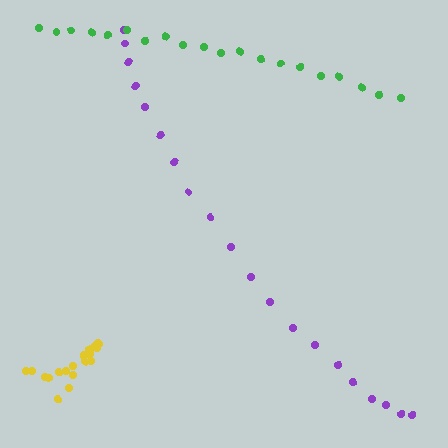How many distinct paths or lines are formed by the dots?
There are 3 distinct paths.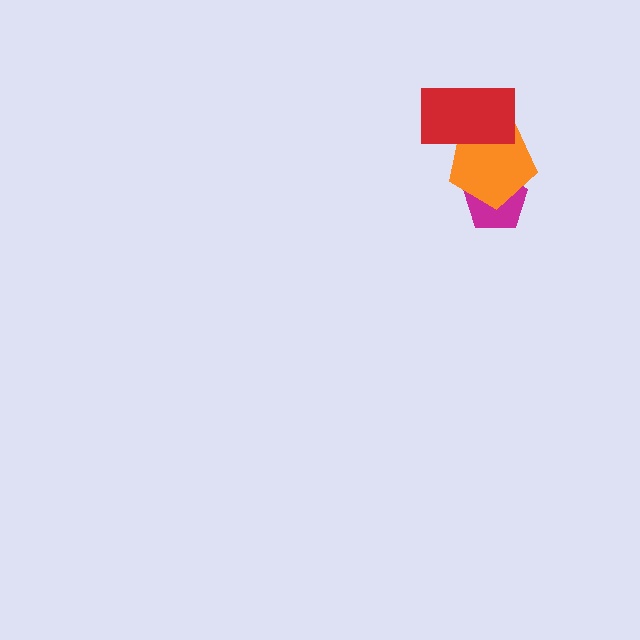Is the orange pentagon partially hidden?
Yes, it is partially covered by another shape.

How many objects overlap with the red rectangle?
1 object overlaps with the red rectangle.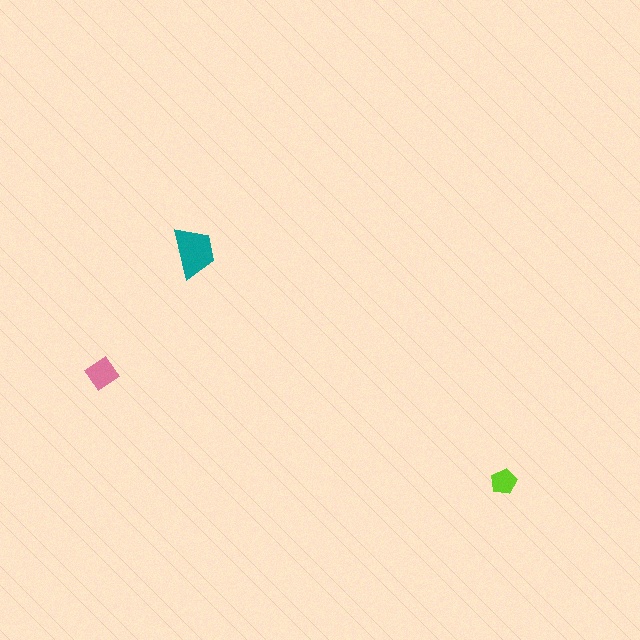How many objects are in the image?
There are 3 objects in the image.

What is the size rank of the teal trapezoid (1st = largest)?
1st.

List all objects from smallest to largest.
The lime pentagon, the pink diamond, the teal trapezoid.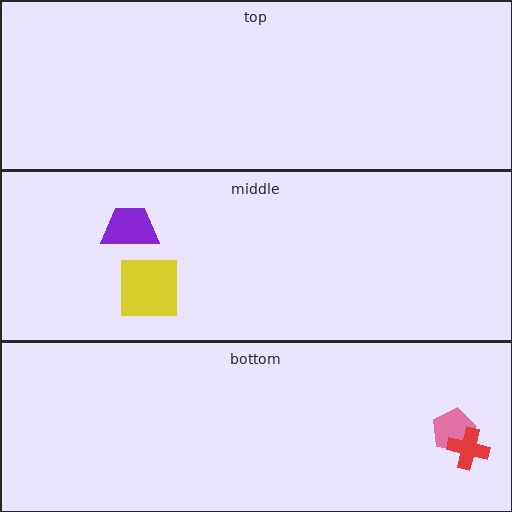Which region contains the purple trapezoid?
The middle region.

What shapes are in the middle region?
The yellow square, the purple trapezoid.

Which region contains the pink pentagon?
The bottom region.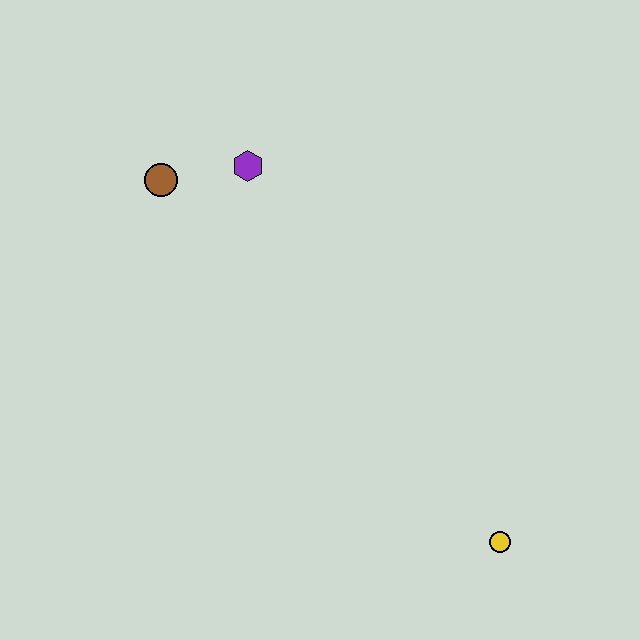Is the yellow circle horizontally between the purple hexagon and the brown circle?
No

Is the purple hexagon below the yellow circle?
No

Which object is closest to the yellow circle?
The purple hexagon is closest to the yellow circle.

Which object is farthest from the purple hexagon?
The yellow circle is farthest from the purple hexagon.